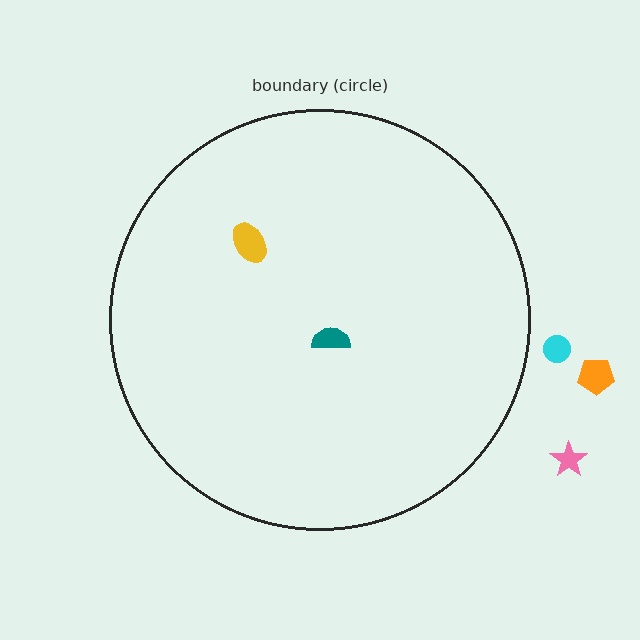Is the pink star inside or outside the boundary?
Outside.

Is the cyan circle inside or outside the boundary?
Outside.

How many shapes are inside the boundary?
2 inside, 3 outside.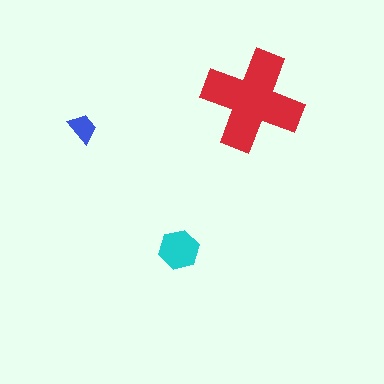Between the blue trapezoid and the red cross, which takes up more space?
The red cross.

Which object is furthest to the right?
The red cross is rightmost.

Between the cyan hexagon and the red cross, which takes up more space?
The red cross.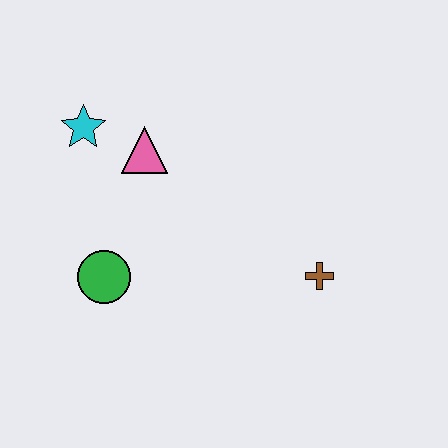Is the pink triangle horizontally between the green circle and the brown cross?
Yes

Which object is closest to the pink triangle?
The cyan star is closest to the pink triangle.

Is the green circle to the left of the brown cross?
Yes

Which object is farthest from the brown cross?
The cyan star is farthest from the brown cross.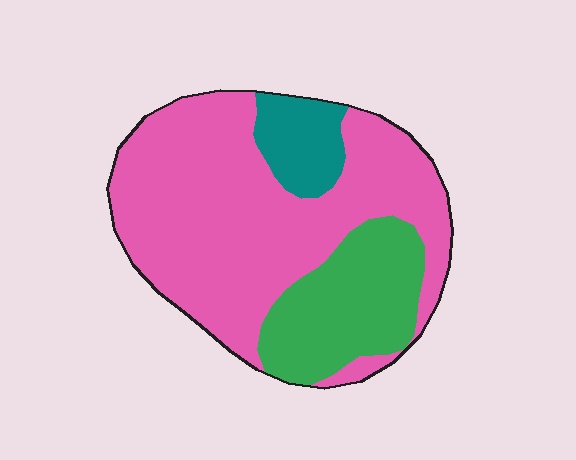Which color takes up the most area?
Pink, at roughly 65%.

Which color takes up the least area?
Teal, at roughly 10%.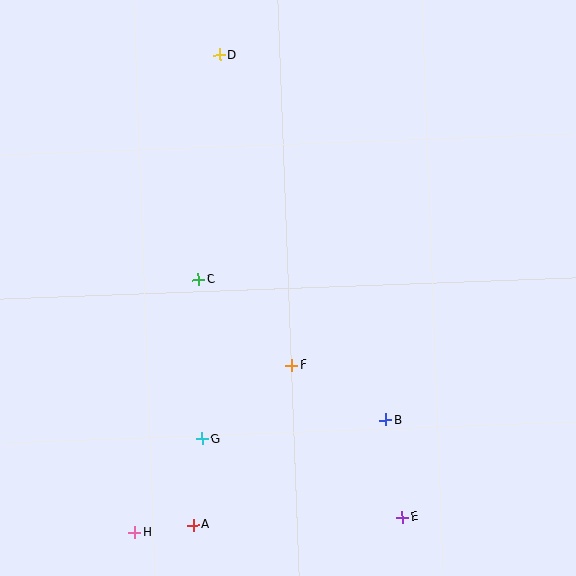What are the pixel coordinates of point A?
Point A is at (193, 525).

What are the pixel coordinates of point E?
Point E is at (402, 517).